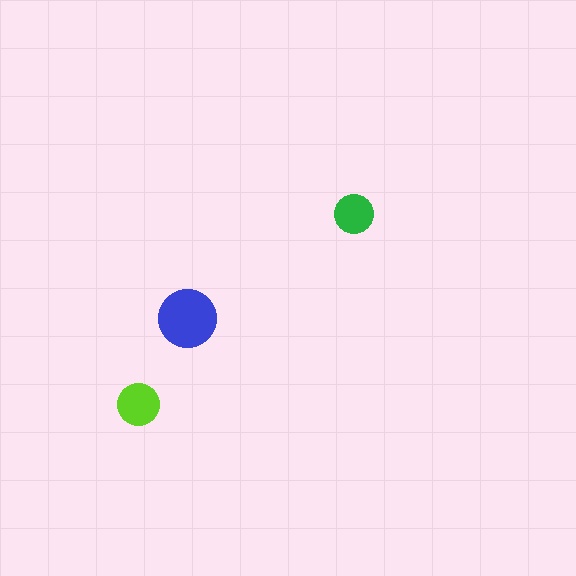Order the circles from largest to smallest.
the blue one, the lime one, the green one.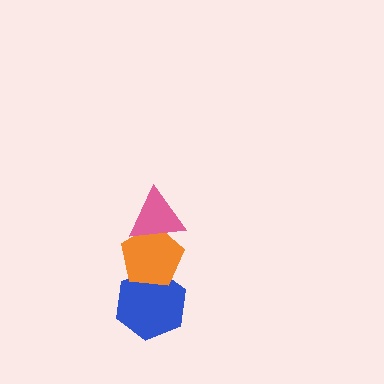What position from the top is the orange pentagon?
The orange pentagon is 2nd from the top.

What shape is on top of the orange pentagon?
The pink triangle is on top of the orange pentagon.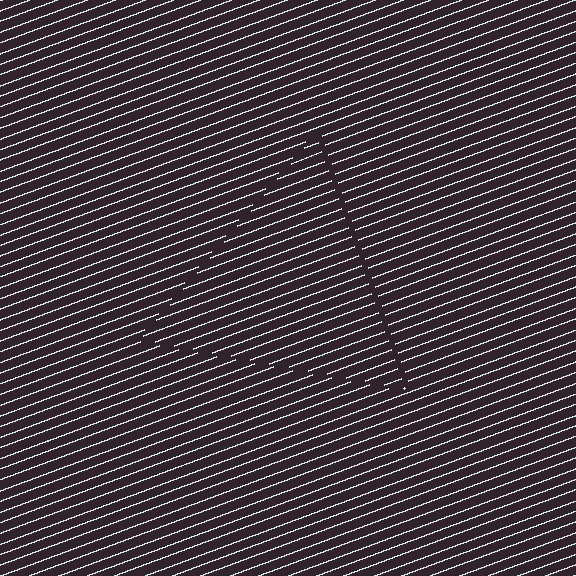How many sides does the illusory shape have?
3 sides — the line-ends trace a triangle.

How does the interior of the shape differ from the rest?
The interior of the shape contains the same grating, shifted by half a period — the contour is defined by the phase discontinuity where line-ends from the inner and outer gratings abut.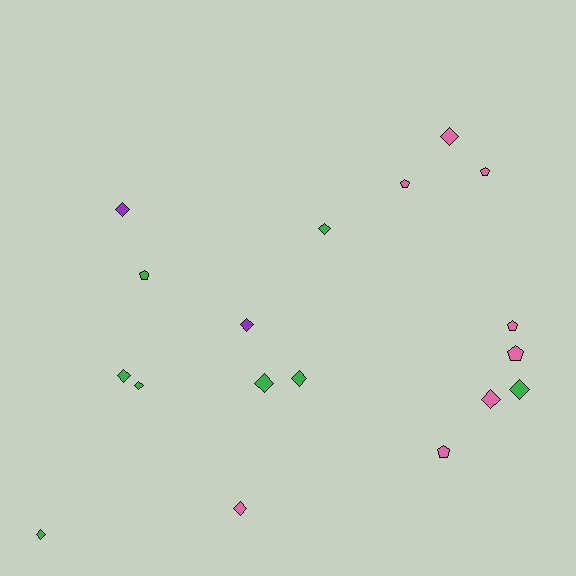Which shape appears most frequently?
Diamond, with 12 objects.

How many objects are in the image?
There are 18 objects.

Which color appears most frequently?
Pink, with 8 objects.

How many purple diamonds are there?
There are 2 purple diamonds.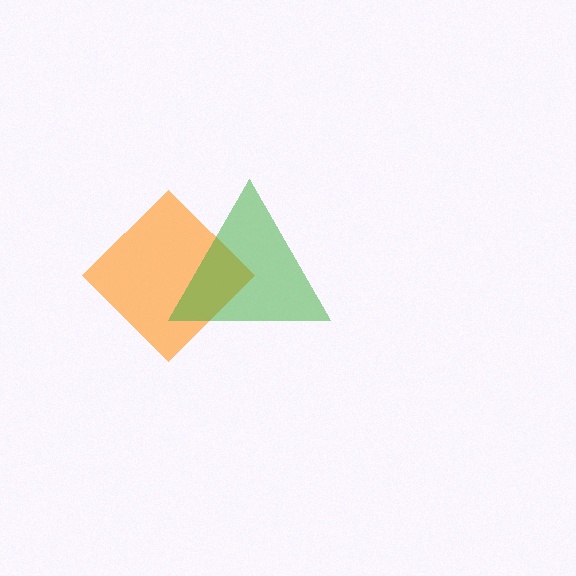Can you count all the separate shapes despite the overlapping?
Yes, there are 2 separate shapes.